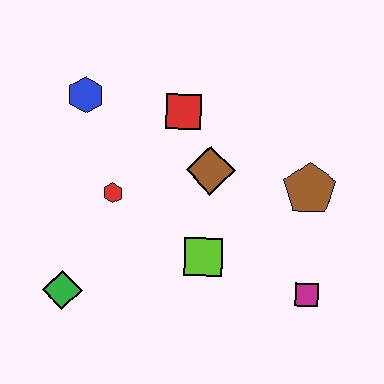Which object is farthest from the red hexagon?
The magenta square is farthest from the red hexagon.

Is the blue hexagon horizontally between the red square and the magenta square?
No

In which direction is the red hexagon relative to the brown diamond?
The red hexagon is to the left of the brown diamond.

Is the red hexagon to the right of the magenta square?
No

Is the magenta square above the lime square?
No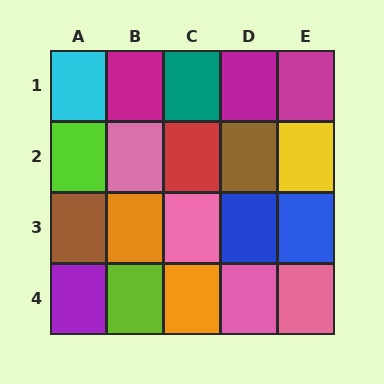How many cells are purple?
1 cell is purple.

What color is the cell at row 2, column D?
Brown.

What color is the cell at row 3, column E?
Blue.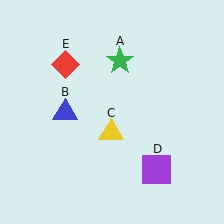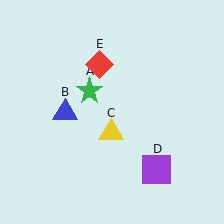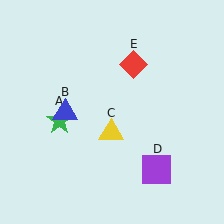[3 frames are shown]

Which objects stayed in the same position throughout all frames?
Blue triangle (object B) and yellow triangle (object C) and purple square (object D) remained stationary.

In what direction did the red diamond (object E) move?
The red diamond (object E) moved right.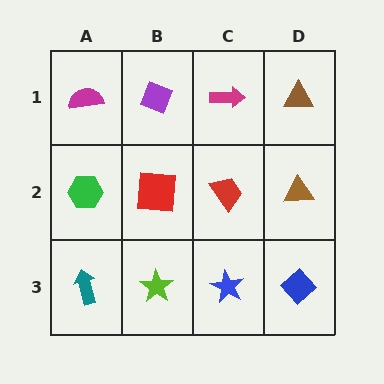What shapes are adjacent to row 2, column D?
A brown triangle (row 1, column D), a blue diamond (row 3, column D), a red trapezoid (row 2, column C).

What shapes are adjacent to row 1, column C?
A red trapezoid (row 2, column C), a purple diamond (row 1, column B), a brown triangle (row 1, column D).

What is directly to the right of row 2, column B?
A red trapezoid.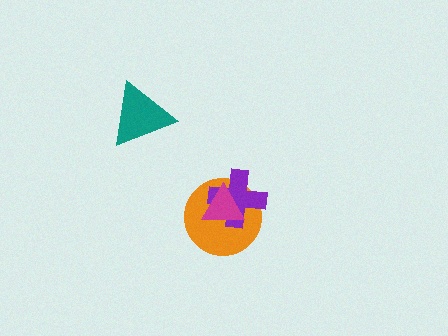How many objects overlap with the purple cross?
2 objects overlap with the purple cross.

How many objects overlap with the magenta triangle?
2 objects overlap with the magenta triangle.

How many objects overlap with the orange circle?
2 objects overlap with the orange circle.